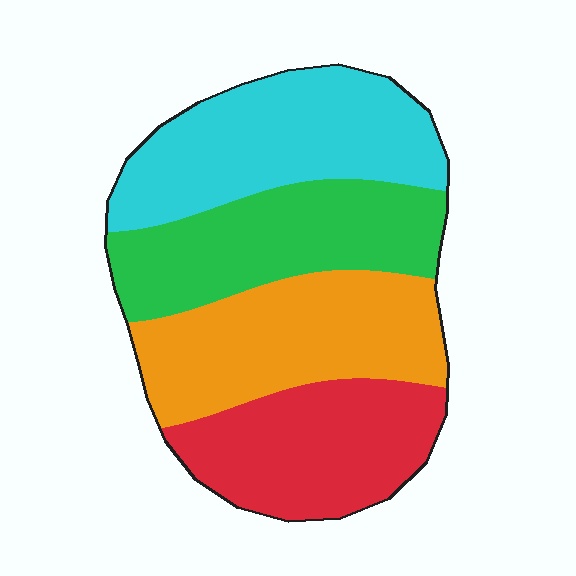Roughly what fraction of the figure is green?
Green takes up about one quarter (1/4) of the figure.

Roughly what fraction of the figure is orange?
Orange takes up between a quarter and a half of the figure.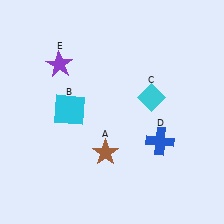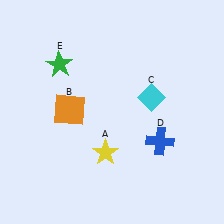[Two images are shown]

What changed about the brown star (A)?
In Image 1, A is brown. In Image 2, it changed to yellow.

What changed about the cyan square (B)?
In Image 1, B is cyan. In Image 2, it changed to orange.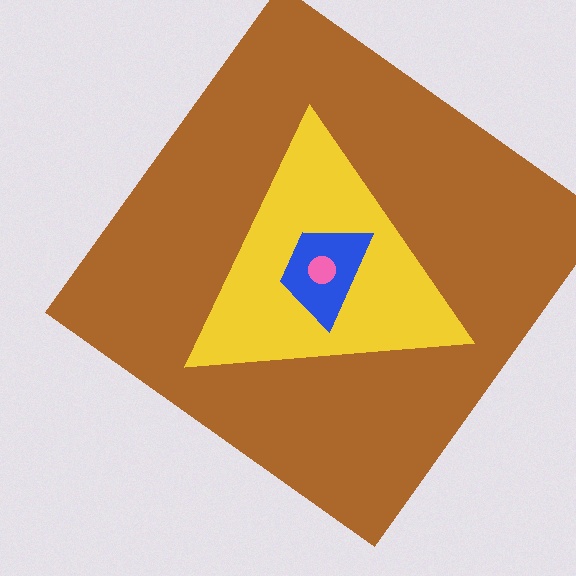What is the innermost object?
The pink circle.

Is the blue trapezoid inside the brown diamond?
Yes.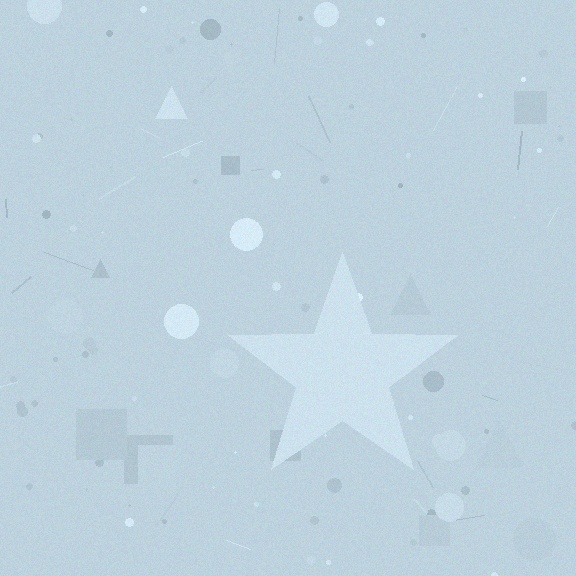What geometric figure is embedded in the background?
A star is embedded in the background.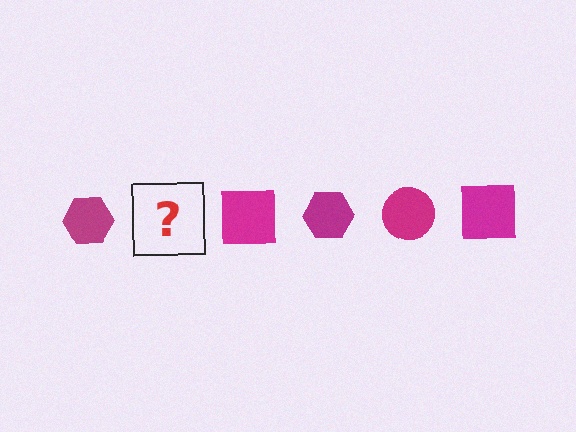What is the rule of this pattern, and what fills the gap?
The rule is that the pattern cycles through hexagon, circle, square shapes in magenta. The gap should be filled with a magenta circle.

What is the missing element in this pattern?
The missing element is a magenta circle.